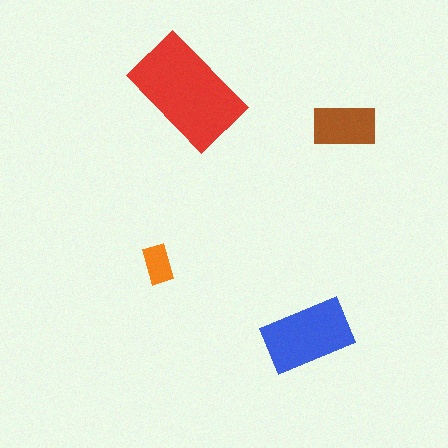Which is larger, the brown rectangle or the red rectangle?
The red one.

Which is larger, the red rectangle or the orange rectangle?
The red one.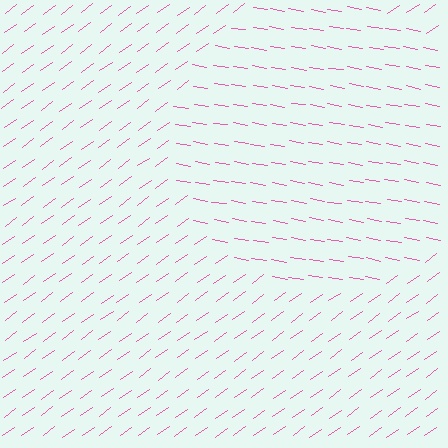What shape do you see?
I see a circle.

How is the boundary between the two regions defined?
The boundary is defined purely by a change in line orientation (approximately 45 degrees difference). All lines are the same color and thickness.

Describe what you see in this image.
The image is filled with small pink line segments. A circle region in the image has lines oriented differently from the surrounding lines, creating a visible texture boundary.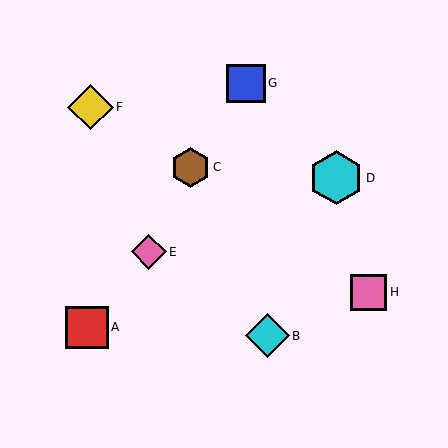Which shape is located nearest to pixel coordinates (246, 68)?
The blue square (labeled G) at (246, 83) is nearest to that location.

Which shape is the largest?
The cyan hexagon (labeled D) is the largest.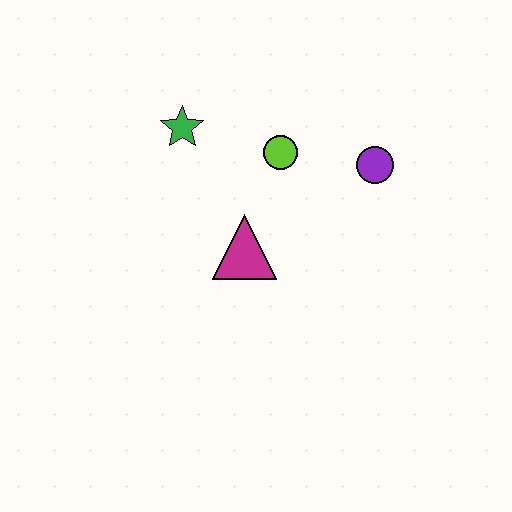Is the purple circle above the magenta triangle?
Yes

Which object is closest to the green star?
The lime circle is closest to the green star.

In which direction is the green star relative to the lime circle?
The green star is to the left of the lime circle.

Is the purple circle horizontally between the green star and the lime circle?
No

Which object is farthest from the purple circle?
The green star is farthest from the purple circle.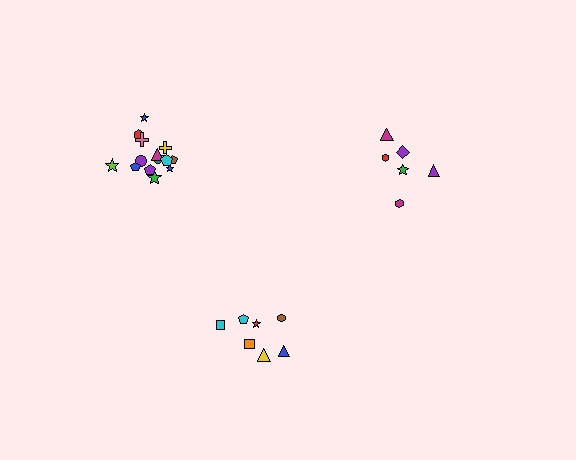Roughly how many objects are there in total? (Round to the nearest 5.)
Roughly 30 objects in total.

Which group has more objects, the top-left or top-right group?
The top-left group.